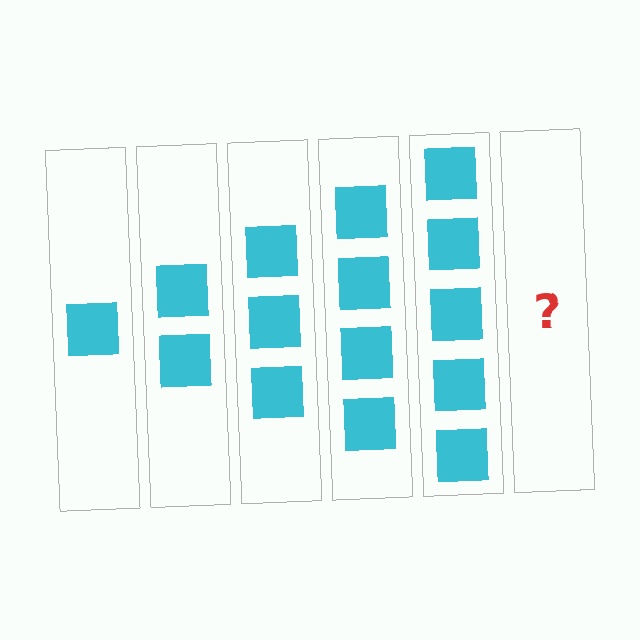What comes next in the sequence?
The next element should be 6 squares.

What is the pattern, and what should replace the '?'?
The pattern is that each step adds one more square. The '?' should be 6 squares.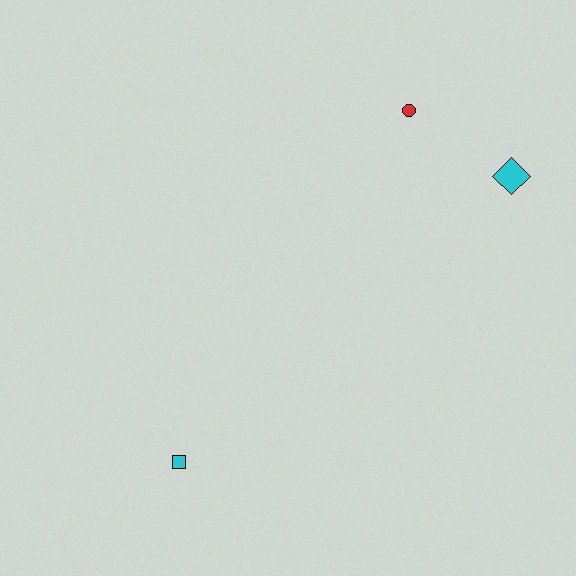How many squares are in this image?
There is 1 square.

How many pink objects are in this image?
There are no pink objects.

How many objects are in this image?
There are 3 objects.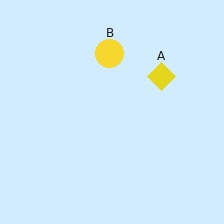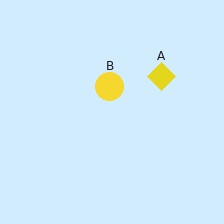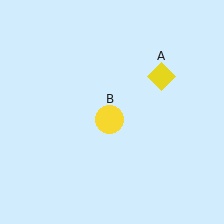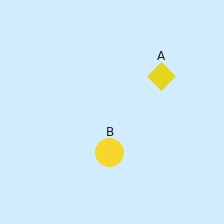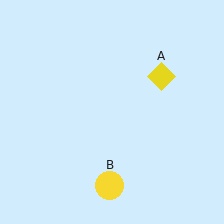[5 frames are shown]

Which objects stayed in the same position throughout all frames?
Yellow diamond (object A) remained stationary.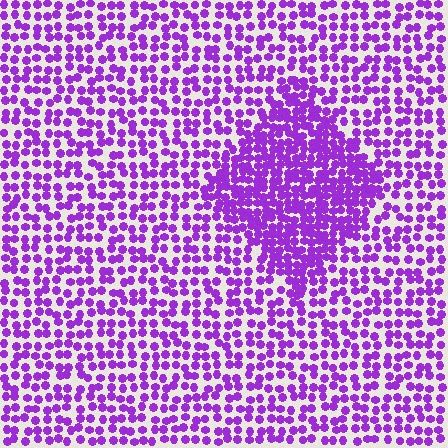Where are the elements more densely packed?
The elements are more densely packed inside the diamond boundary.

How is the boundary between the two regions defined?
The boundary is defined by a change in element density (approximately 1.9x ratio). All elements are the same color, size, and shape.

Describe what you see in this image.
The image contains small purple elements arranged at two different densities. A diamond-shaped region is visible where the elements are more densely packed than the surrounding area.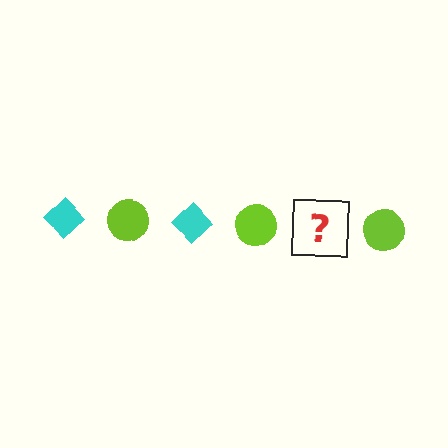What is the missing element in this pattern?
The missing element is a cyan diamond.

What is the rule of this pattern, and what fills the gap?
The rule is that the pattern alternates between cyan diamond and lime circle. The gap should be filled with a cyan diamond.